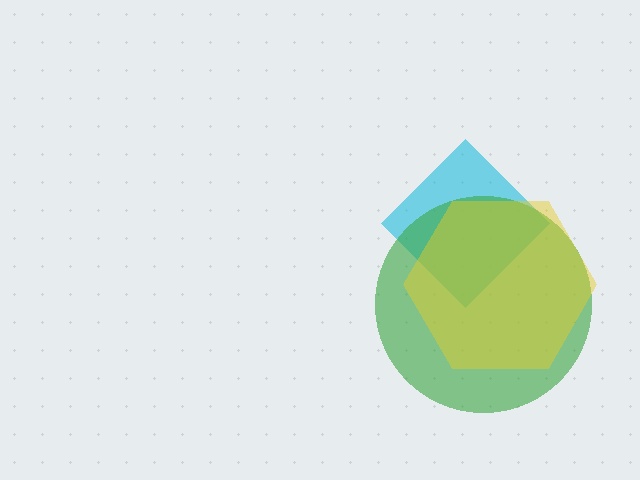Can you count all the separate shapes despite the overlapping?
Yes, there are 3 separate shapes.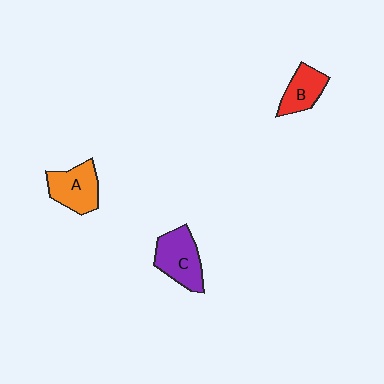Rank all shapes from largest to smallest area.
From largest to smallest: C (purple), A (orange), B (red).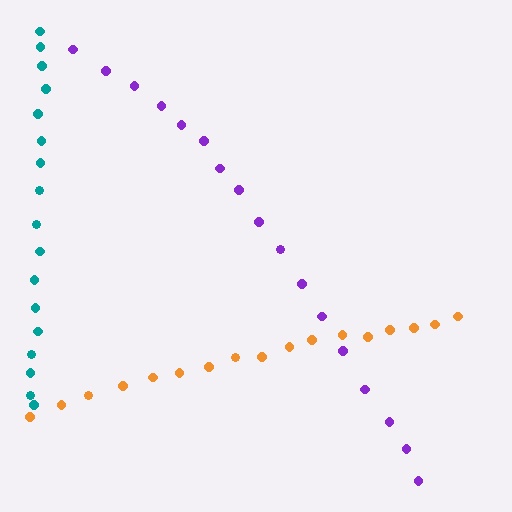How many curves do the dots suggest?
There are 3 distinct paths.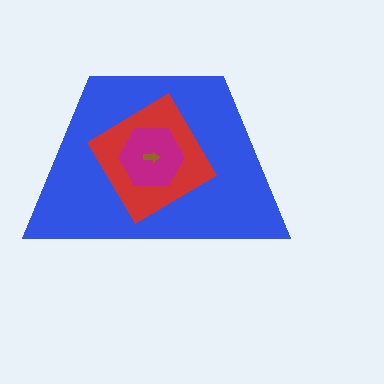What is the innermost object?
The brown arrow.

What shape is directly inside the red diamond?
The magenta hexagon.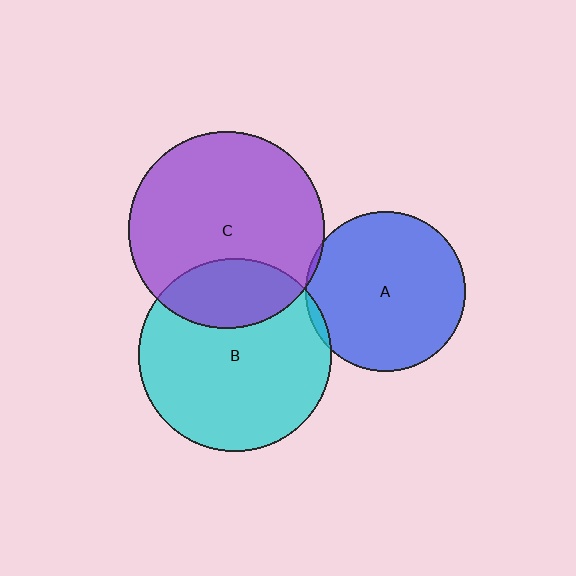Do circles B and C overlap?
Yes.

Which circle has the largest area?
Circle C (purple).